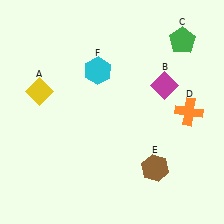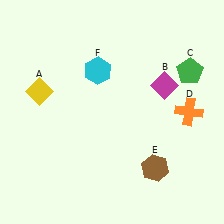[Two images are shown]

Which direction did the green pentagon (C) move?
The green pentagon (C) moved down.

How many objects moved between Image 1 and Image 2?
1 object moved between the two images.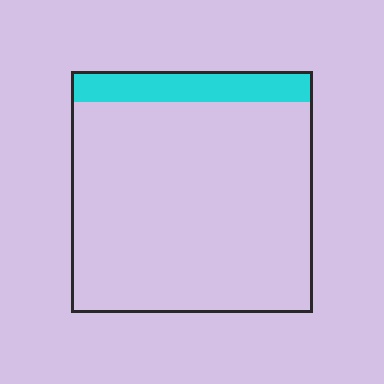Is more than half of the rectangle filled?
No.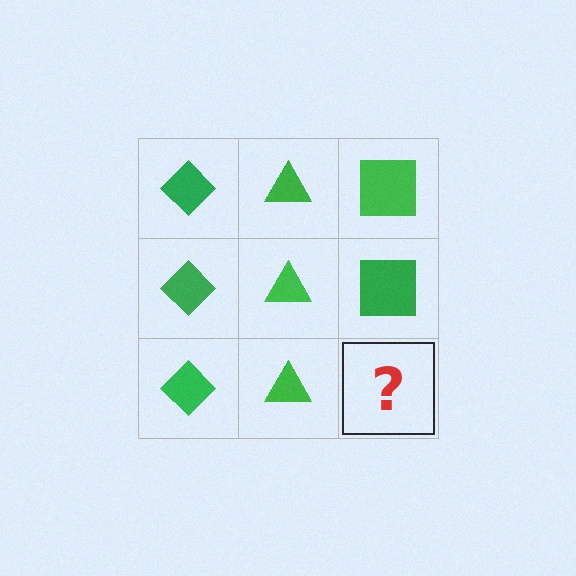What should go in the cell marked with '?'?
The missing cell should contain a green square.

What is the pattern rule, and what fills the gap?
The rule is that each column has a consistent shape. The gap should be filled with a green square.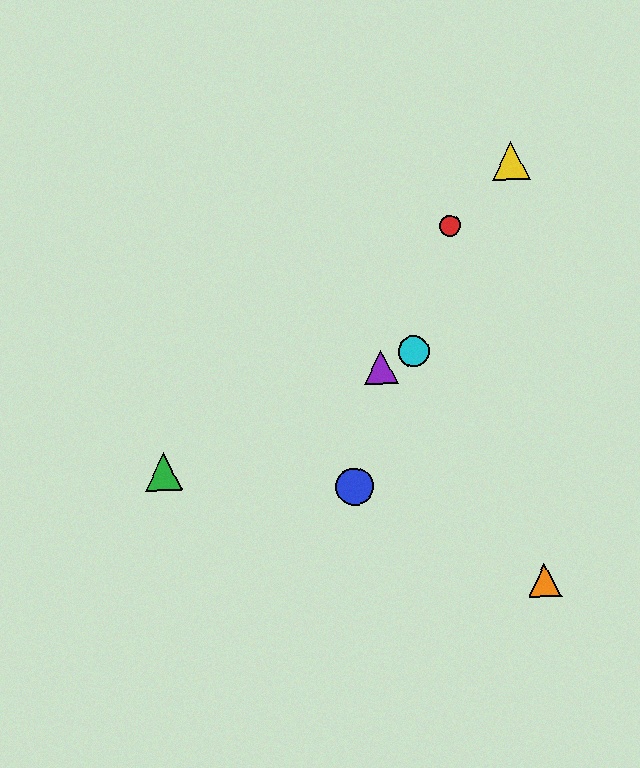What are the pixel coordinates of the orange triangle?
The orange triangle is at (545, 580).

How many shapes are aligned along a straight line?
3 shapes (the green triangle, the purple triangle, the cyan circle) are aligned along a straight line.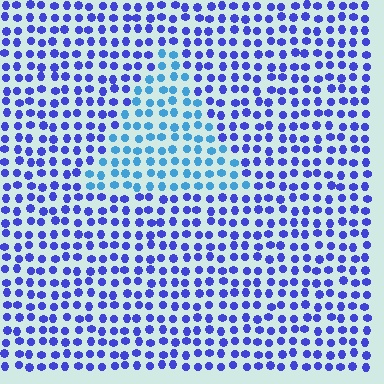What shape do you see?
I see a triangle.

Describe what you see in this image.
The image is filled with small blue elements in a uniform arrangement. A triangle-shaped region is visible where the elements are tinted to a slightly different hue, forming a subtle color boundary.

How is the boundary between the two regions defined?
The boundary is defined purely by a slight shift in hue (about 38 degrees). Spacing, size, and orientation are identical on both sides.